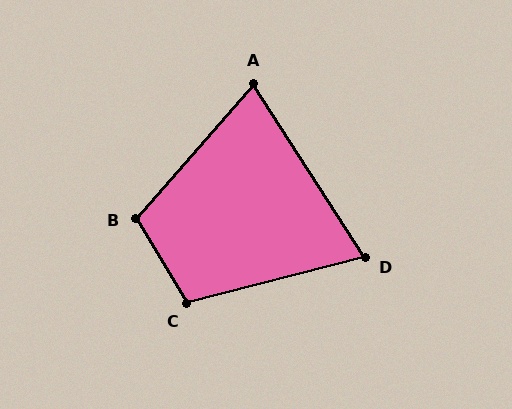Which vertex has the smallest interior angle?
D, at approximately 72 degrees.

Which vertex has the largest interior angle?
B, at approximately 108 degrees.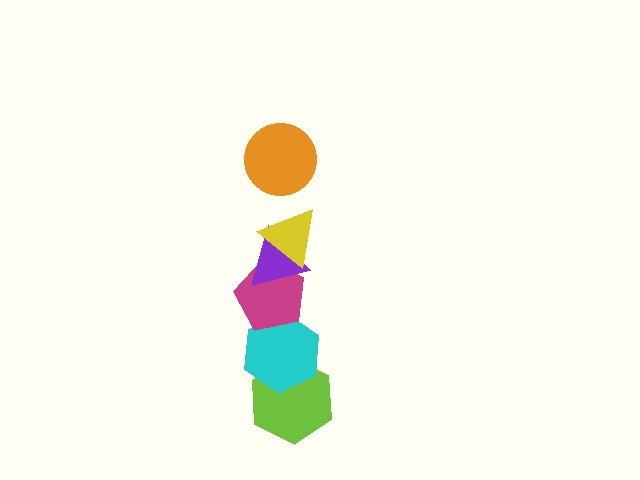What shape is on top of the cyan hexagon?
The magenta pentagon is on top of the cyan hexagon.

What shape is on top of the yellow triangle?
The orange circle is on top of the yellow triangle.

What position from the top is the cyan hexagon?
The cyan hexagon is 5th from the top.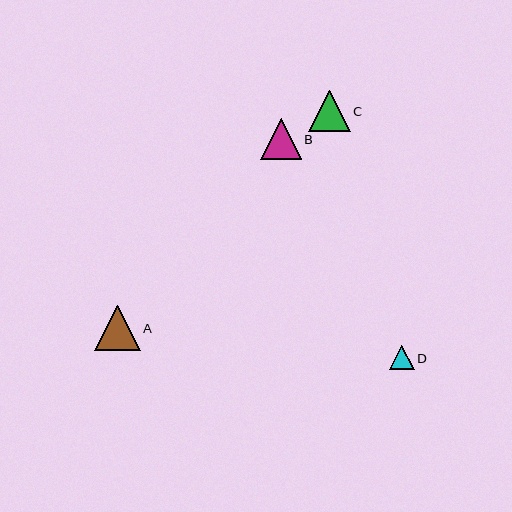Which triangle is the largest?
Triangle A is the largest with a size of approximately 46 pixels.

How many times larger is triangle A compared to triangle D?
Triangle A is approximately 1.8 times the size of triangle D.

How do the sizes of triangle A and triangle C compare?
Triangle A and triangle C are approximately the same size.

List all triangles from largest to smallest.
From largest to smallest: A, C, B, D.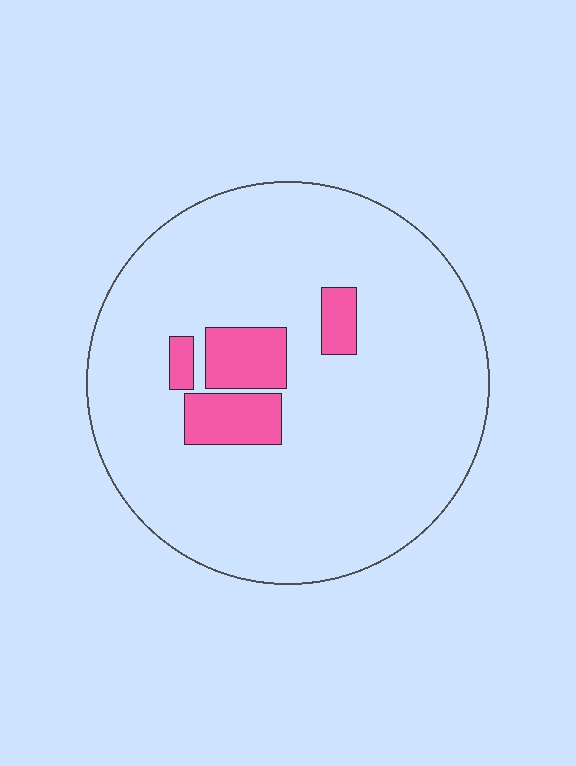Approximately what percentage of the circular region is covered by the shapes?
Approximately 10%.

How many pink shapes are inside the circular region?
4.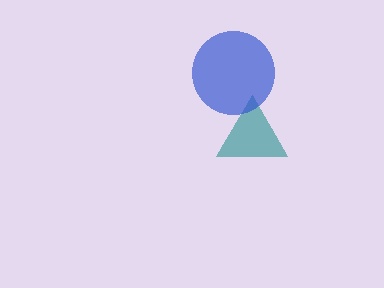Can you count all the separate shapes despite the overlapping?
Yes, there are 2 separate shapes.